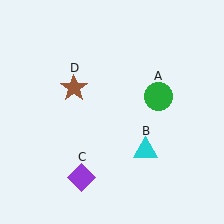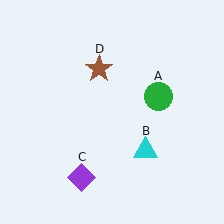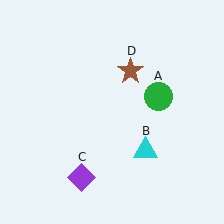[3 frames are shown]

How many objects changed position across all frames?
1 object changed position: brown star (object D).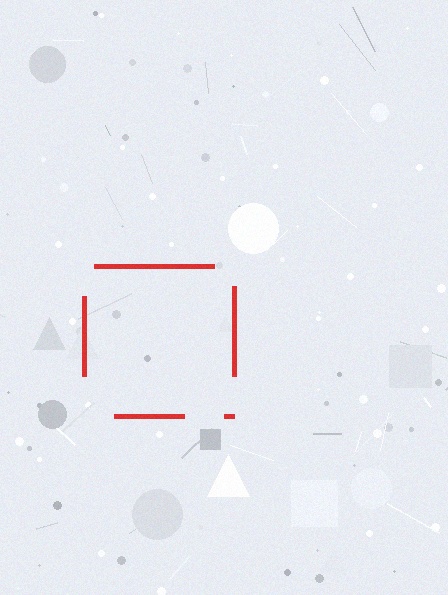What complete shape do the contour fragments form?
The contour fragments form a square.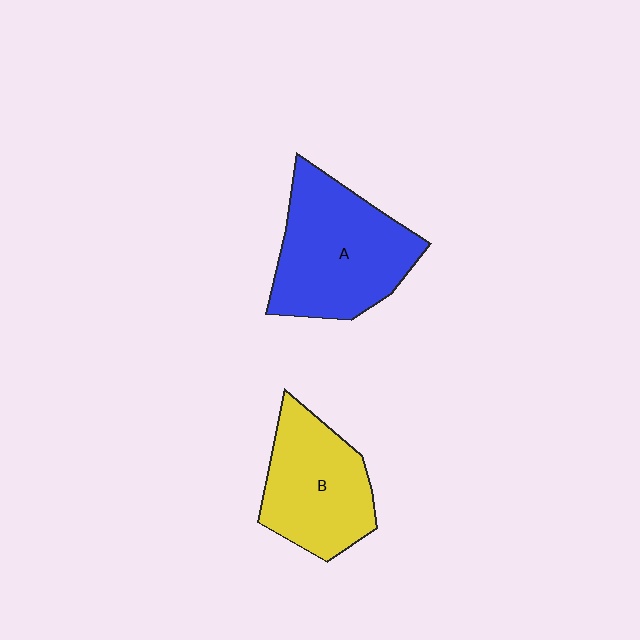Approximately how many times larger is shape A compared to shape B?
Approximately 1.3 times.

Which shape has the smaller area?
Shape B (yellow).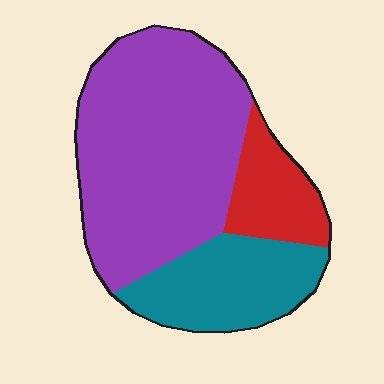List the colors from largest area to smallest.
From largest to smallest: purple, teal, red.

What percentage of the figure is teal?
Teal takes up less than a quarter of the figure.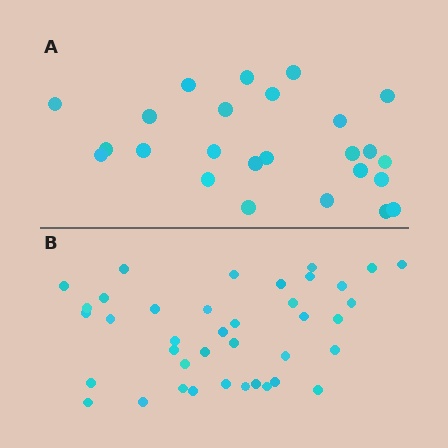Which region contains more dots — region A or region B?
Region B (the bottom region) has more dots.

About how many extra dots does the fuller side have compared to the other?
Region B has approximately 15 more dots than region A.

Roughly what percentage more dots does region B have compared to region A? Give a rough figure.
About 55% more.